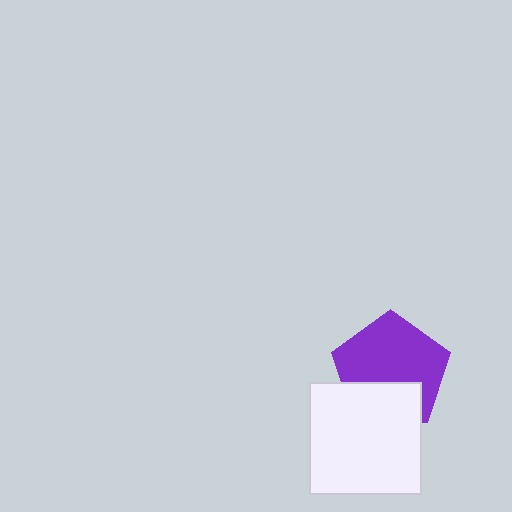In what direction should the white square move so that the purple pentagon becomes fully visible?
The white square should move down. That is the shortest direction to clear the overlap and leave the purple pentagon fully visible.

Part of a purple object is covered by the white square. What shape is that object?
It is a pentagon.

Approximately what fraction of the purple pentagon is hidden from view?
Roughly 33% of the purple pentagon is hidden behind the white square.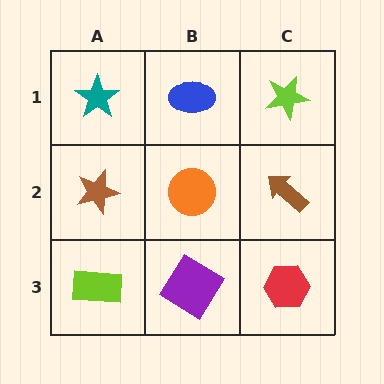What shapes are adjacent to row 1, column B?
An orange circle (row 2, column B), a teal star (row 1, column A), a lime star (row 1, column C).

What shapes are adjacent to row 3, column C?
A brown arrow (row 2, column C), a purple diamond (row 3, column B).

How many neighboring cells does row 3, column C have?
2.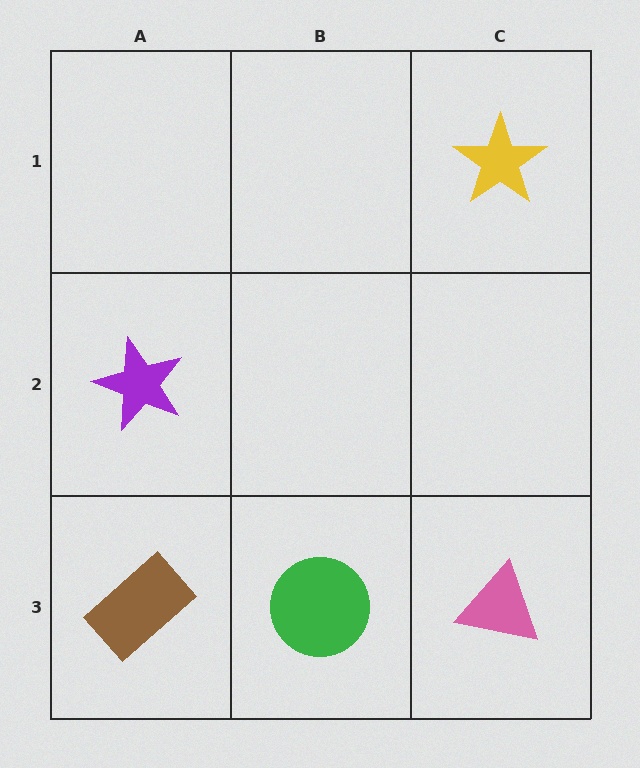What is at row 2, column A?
A purple star.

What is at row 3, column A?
A brown rectangle.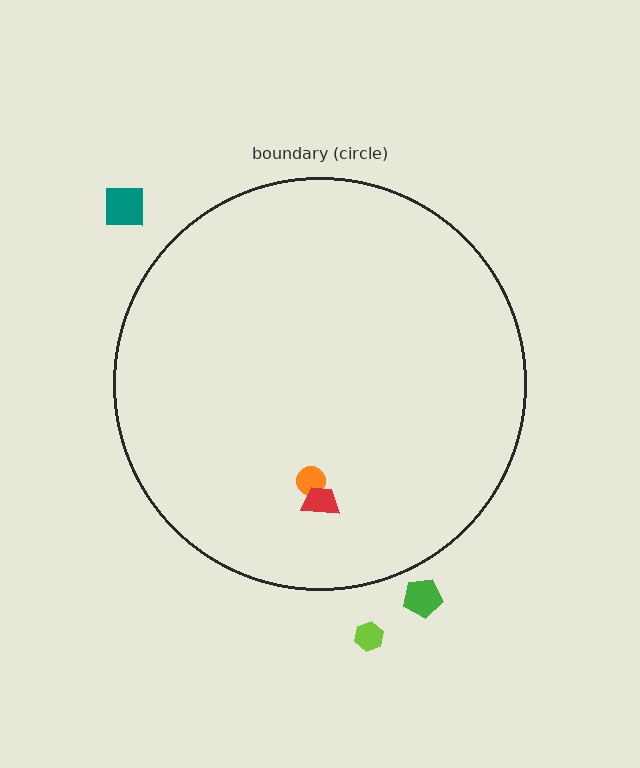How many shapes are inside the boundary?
2 inside, 3 outside.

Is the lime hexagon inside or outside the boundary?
Outside.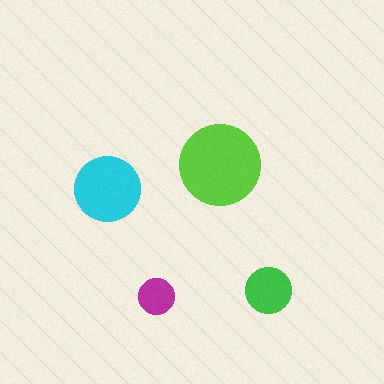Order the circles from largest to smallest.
the lime one, the cyan one, the green one, the magenta one.